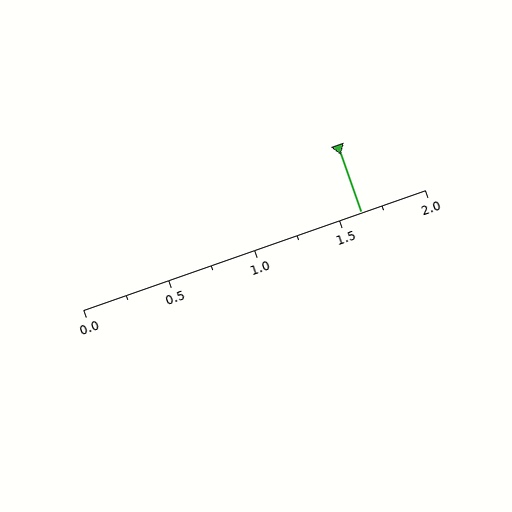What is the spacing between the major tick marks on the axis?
The major ticks are spaced 0.5 apart.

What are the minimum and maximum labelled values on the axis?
The axis runs from 0.0 to 2.0.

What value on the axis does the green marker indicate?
The marker indicates approximately 1.62.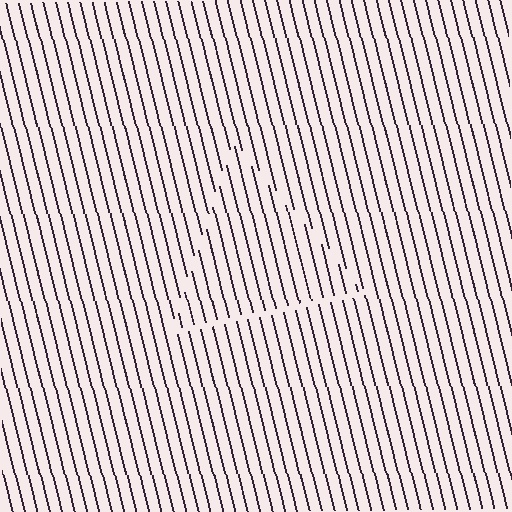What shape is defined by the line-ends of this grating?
An illusory triangle. The interior of the shape contains the same grating, shifted by half a period — the contour is defined by the phase discontinuity where line-ends from the inner and outer gratings abut.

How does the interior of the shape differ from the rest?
The interior of the shape contains the same grating, shifted by half a period — the contour is defined by the phase discontinuity where line-ends from the inner and outer gratings abut.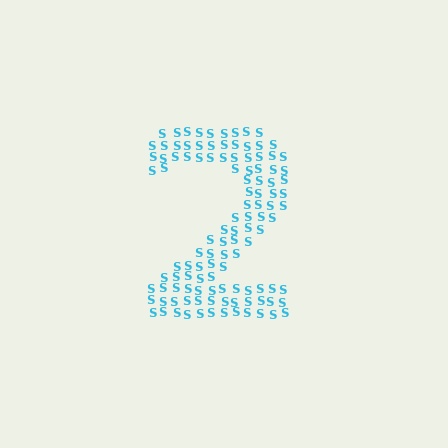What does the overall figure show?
The overall figure shows the digit 2.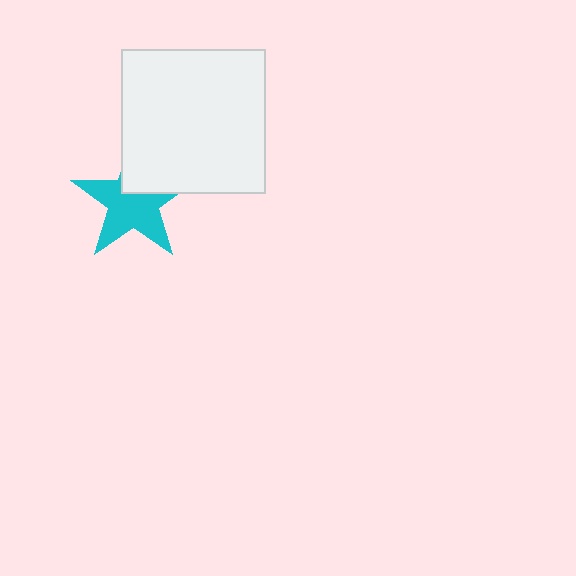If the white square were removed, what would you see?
You would see the complete cyan star.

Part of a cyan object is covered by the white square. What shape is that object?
It is a star.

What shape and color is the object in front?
The object in front is a white square.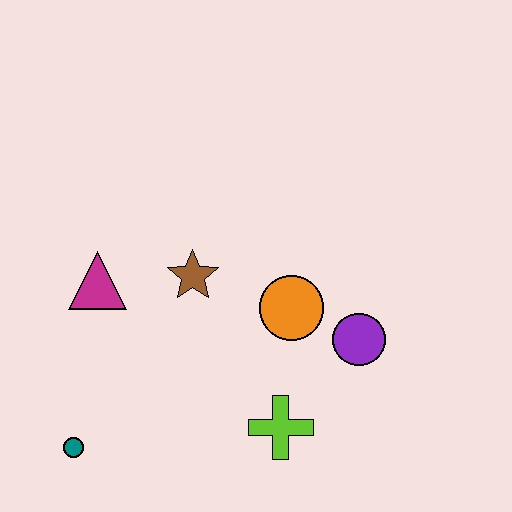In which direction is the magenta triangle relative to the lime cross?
The magenta triangle is to the left of the lime cross.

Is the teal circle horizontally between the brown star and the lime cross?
No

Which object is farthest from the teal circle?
The purple circle is farthest from the teal circle.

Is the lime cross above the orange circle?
No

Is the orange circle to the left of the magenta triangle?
No